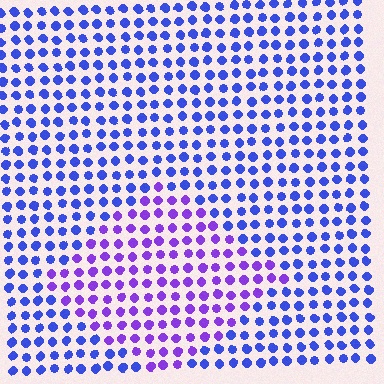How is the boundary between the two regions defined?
The boundary is defined purely by a slight shift in hue (about 37 degrees). Spacing, size, and orientation are identical on both sides.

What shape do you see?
I see a diamond.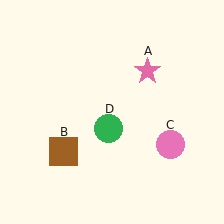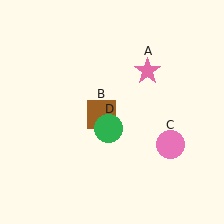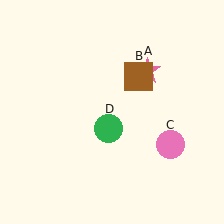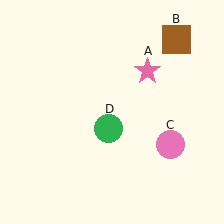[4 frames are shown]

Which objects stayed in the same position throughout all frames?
Pink star (object A) and pink circle (object C) and green circle (object D) remained stationary.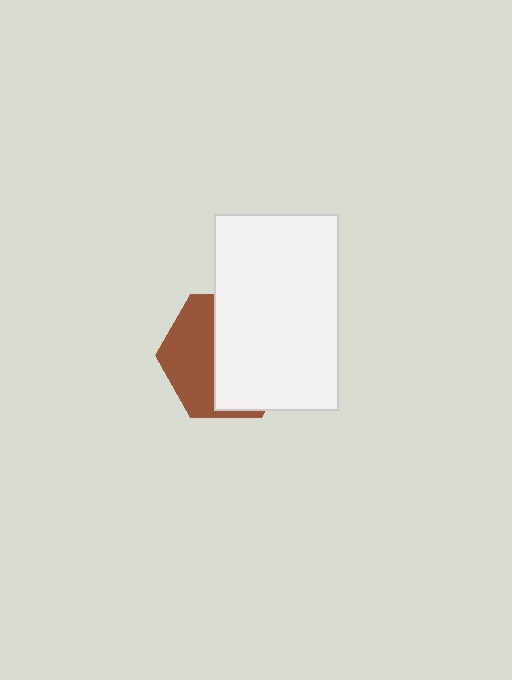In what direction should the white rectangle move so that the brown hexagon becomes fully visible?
The white rectangle should move right. That is the shortest direction to clear the overlap and leave the brown hexagon fully visible.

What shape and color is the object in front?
The object in front is a white rectangle.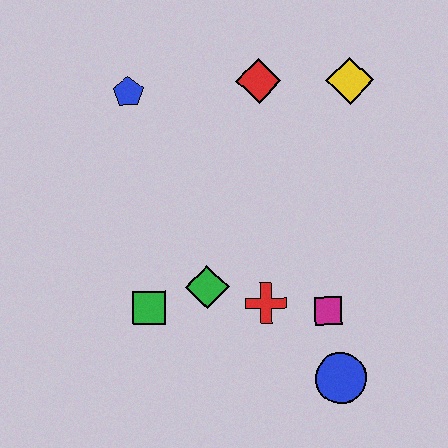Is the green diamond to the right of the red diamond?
No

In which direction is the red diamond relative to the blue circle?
The red diamond is above the blue circle.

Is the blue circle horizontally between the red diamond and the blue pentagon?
No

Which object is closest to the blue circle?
The magenta square is closest to the blue circle.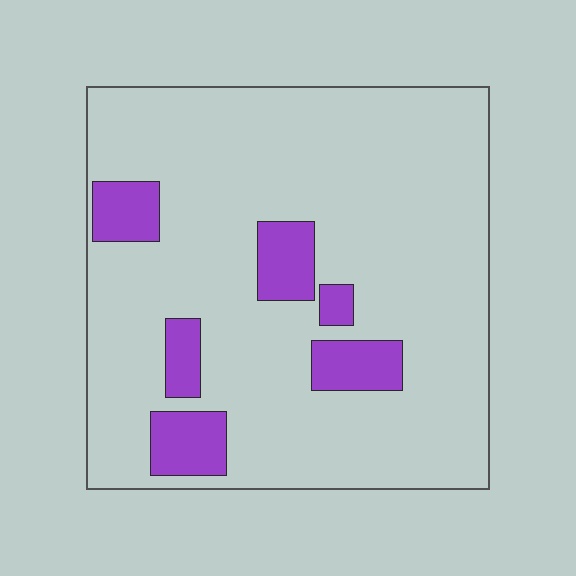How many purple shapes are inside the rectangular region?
6.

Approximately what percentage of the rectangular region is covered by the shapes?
Approximately 15%.